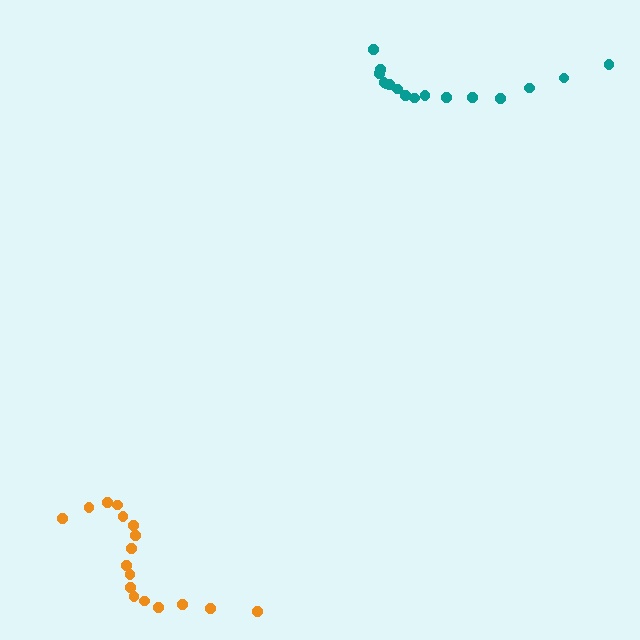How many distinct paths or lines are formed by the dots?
There are 2 distinct paths.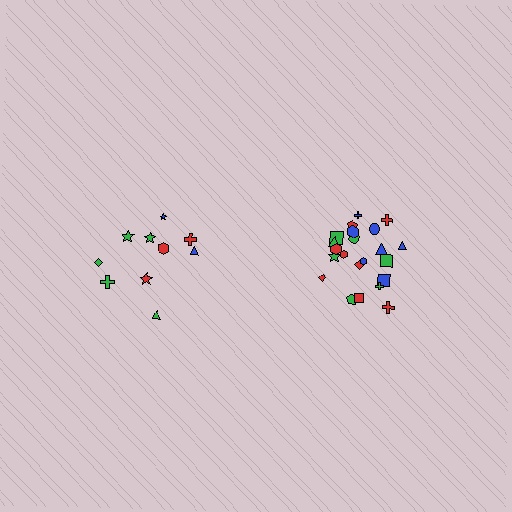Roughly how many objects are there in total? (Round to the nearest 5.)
Roughly 30 objects in total.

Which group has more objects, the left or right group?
The right group.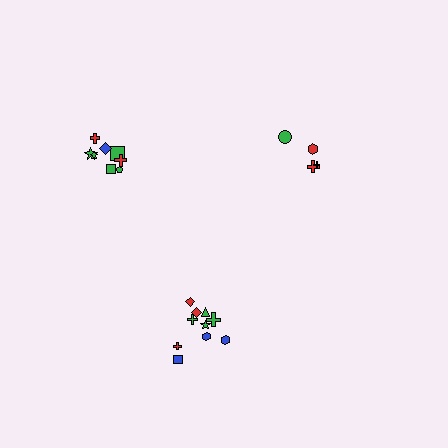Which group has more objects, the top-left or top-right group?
The top-left group.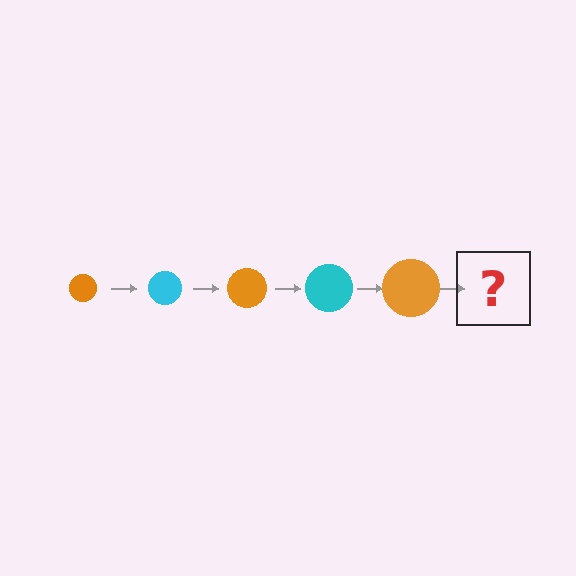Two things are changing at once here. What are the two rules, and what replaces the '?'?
The two rules are that the circle grows larger each step and the color cycles through orange and cyan. The '?' should be a cyan circle, larger than the previous one.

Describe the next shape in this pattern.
It should be a cyan circle, larger than the previous one.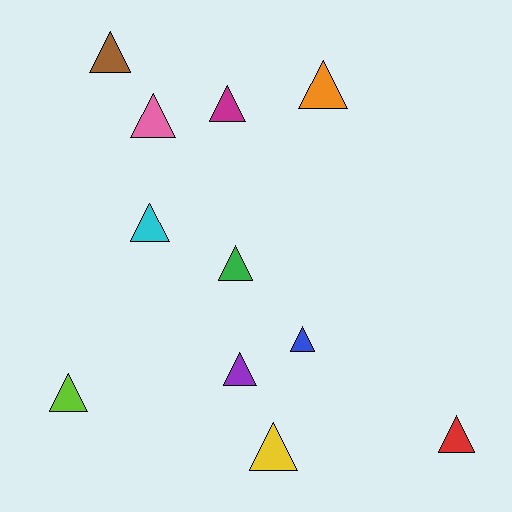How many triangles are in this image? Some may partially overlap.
There are 11 triangles.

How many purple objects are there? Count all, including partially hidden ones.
There is 1 purple object.